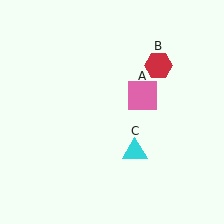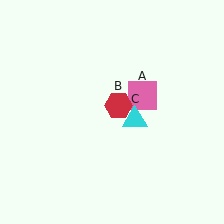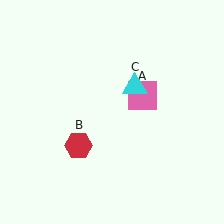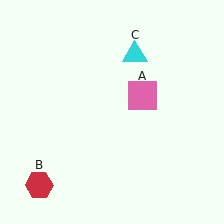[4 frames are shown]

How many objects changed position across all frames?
2 objects changed position: red hexagon (object B), cyan triangle (object C).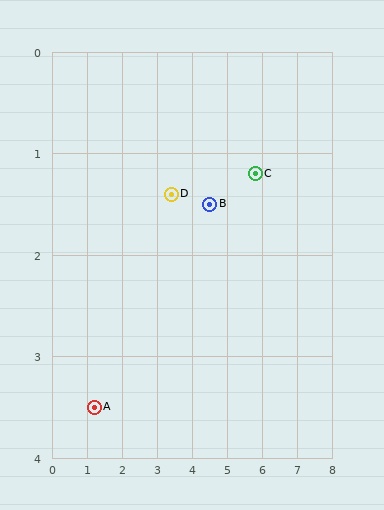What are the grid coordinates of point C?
Point C is at approximately (5.8, 1.2).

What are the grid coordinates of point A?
Point A is at approximately (1.2, 3.5).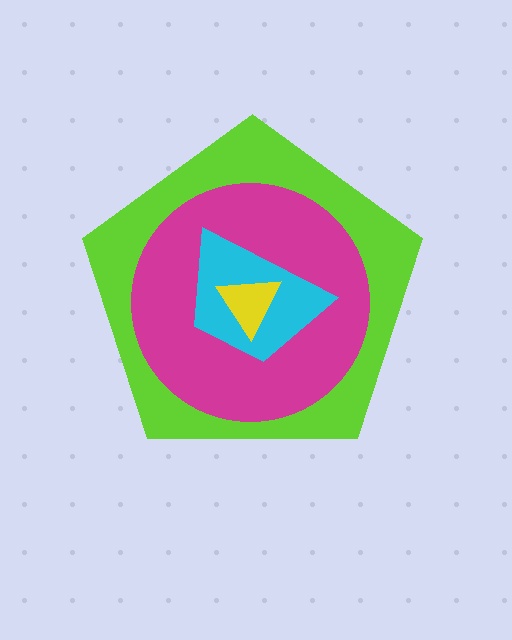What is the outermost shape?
The lime pentagon.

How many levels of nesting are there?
4.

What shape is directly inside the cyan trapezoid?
The yellow triangle.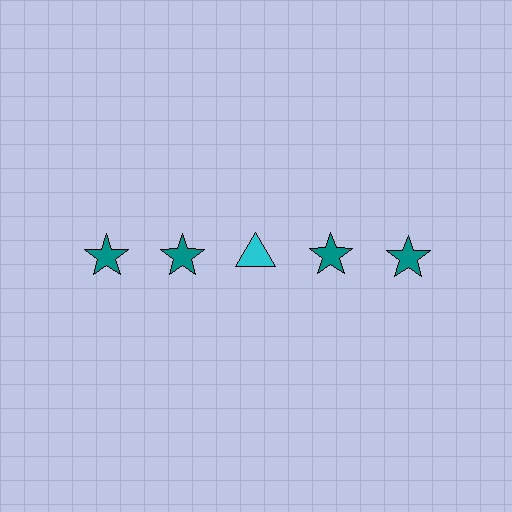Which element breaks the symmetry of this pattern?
The cyan triangle in the top row, center column breaks the symmetry. All other shapes are teal stars.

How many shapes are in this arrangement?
There are 5 shapes arranged in a grid pattern.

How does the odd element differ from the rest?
It differs in both color (cyan instead of teal) and shape (triangle instead of star).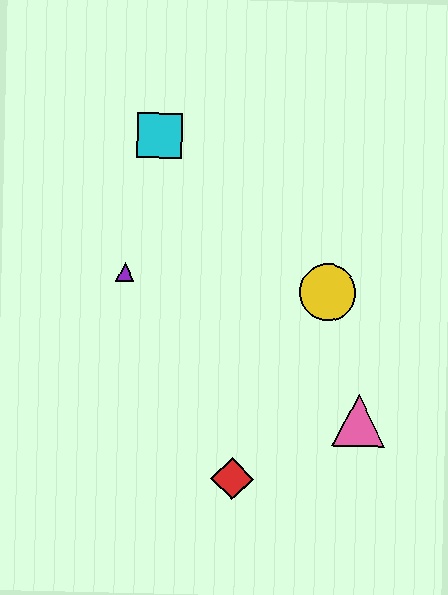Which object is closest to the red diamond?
The pink triangle is closest to the red diamond.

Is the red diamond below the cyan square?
Yes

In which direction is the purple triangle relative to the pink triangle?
The purple triangle is to the left of the pink triangle.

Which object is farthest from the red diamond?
The cyan square is farthest from the red diamond.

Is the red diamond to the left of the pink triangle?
Yes